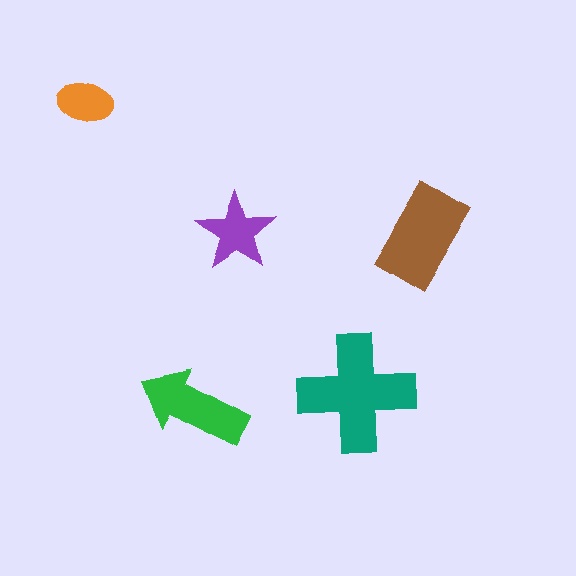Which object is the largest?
The teal cross.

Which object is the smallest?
The orange ellipse.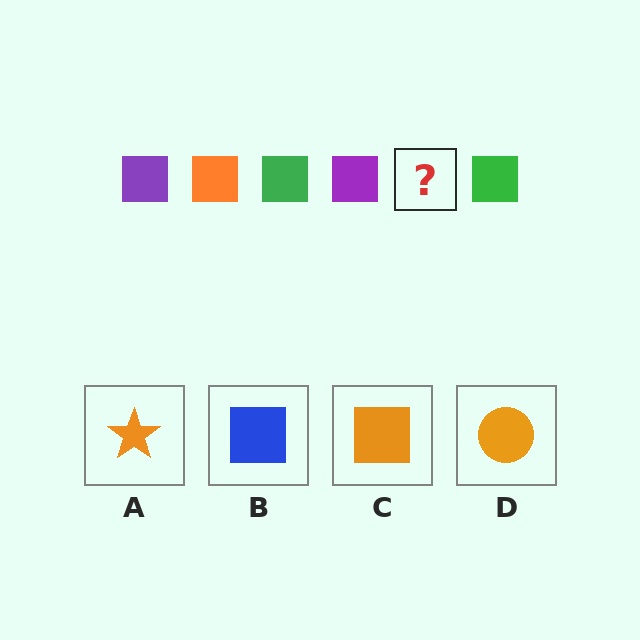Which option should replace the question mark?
Option C.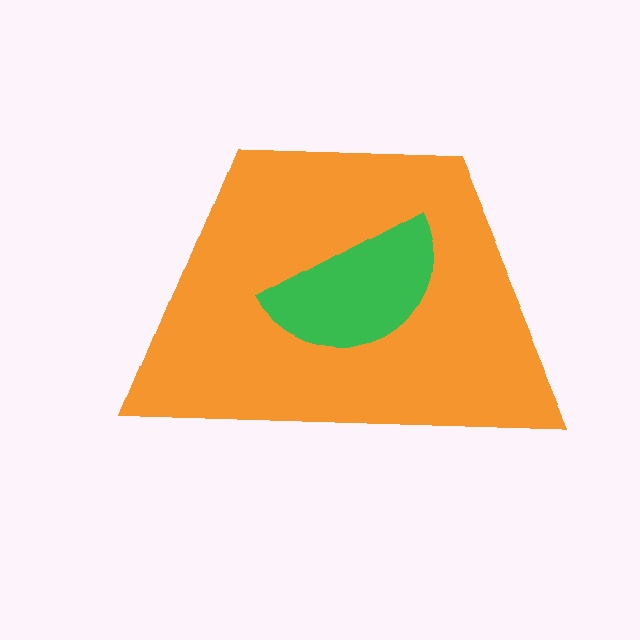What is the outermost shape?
The orange trapezoid.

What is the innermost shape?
The green semicircle.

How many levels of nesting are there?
2.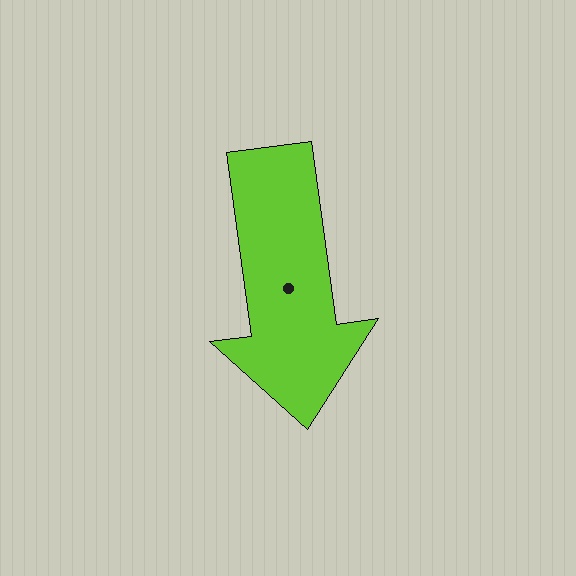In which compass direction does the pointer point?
South.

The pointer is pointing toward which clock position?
Roughly 6 o'clock.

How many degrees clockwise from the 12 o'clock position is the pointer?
Approximately 172 degrees.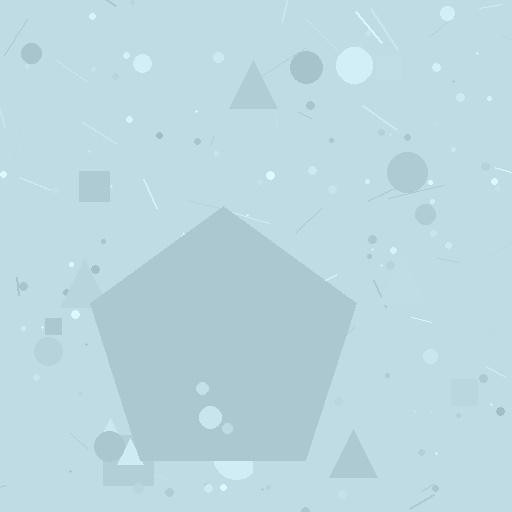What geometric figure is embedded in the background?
A pentagon is embedded in the background.